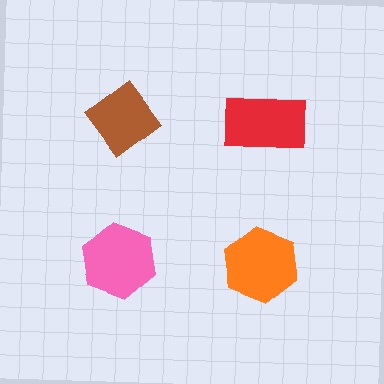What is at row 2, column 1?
A pink hexagon.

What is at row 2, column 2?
An orange hexagon.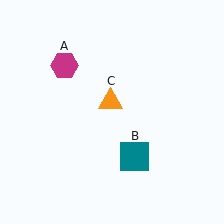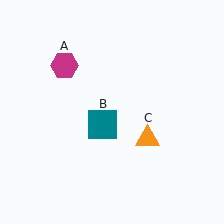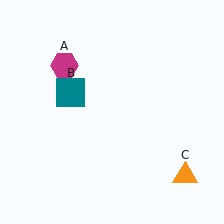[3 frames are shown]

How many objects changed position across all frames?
2 objects changed position: teal square (object B), orange triangle (object C).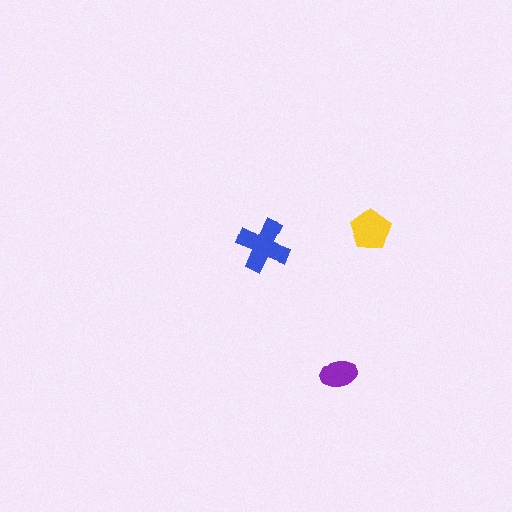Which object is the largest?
The blue cross.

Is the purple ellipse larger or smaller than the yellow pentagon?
Smaller.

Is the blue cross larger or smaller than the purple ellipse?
Larger.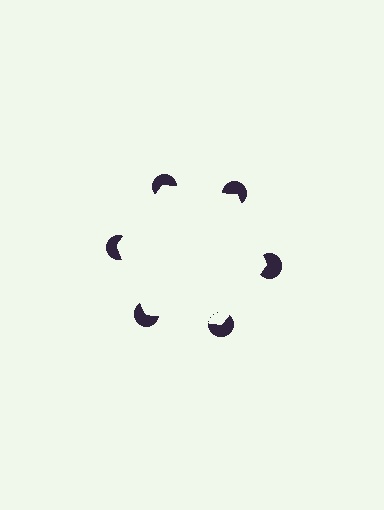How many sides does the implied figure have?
6 sides.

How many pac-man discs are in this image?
There are 6 — one at each vertex of the illusory hexagon.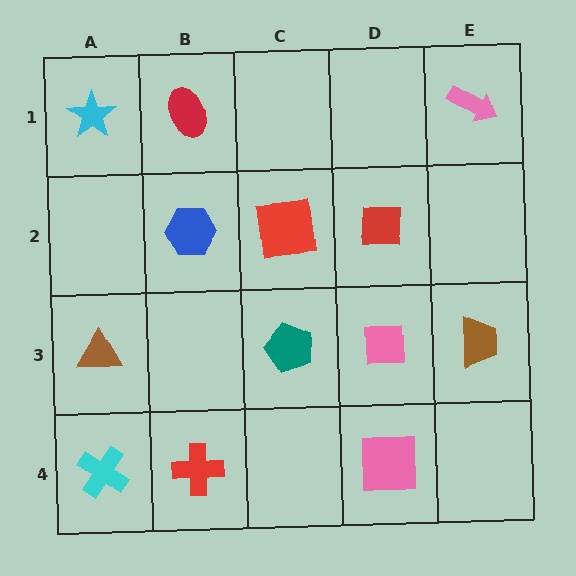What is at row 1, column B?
A red ellipse.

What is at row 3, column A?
A brown triangle.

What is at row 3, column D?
A pink square.